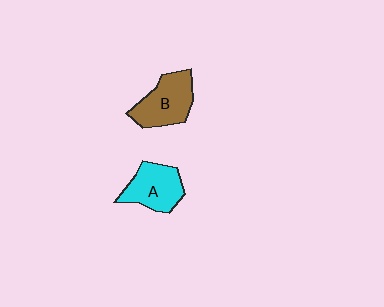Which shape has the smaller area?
Shape A (cyan).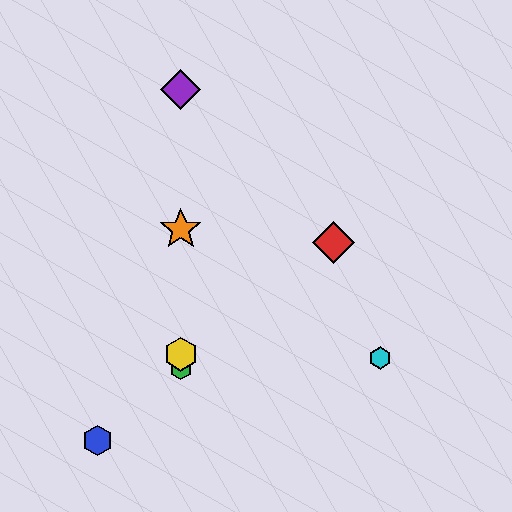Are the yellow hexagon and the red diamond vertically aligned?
No, the yellow hexagon is at x≈181 and the red diamond is at x≈334.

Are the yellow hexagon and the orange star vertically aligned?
Yes, both are at x≈181.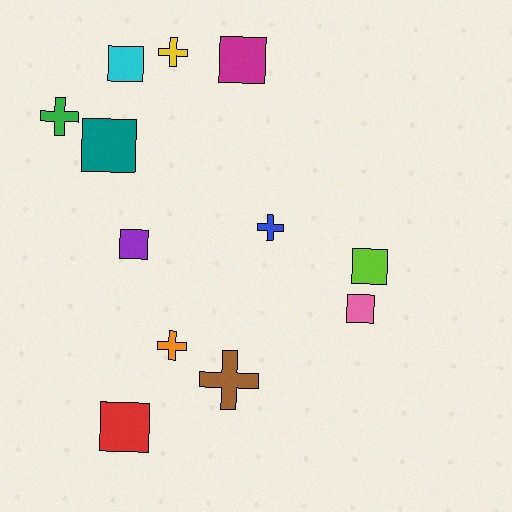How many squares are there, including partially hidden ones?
There are 7 squares.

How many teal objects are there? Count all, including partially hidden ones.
There is 1 teal object.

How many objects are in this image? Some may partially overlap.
There are 12 objects.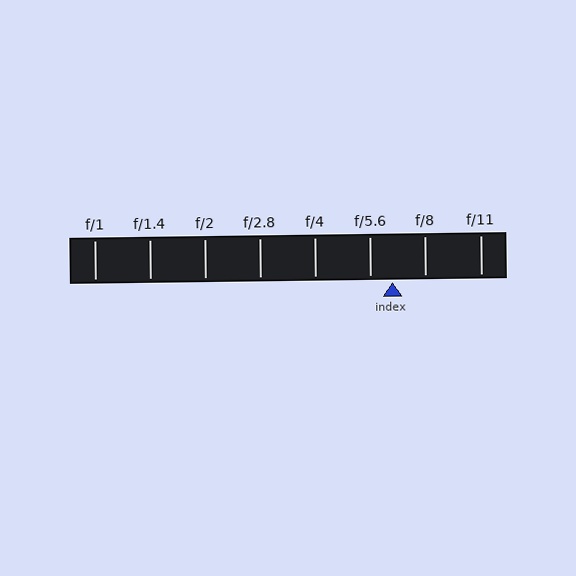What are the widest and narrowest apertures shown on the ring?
The widest aperture shown is f/1 and the narrowest is f/11.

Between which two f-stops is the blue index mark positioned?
The index mark is between f/5.6 and f/8.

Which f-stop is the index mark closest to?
The index mark is closest to f/5.6.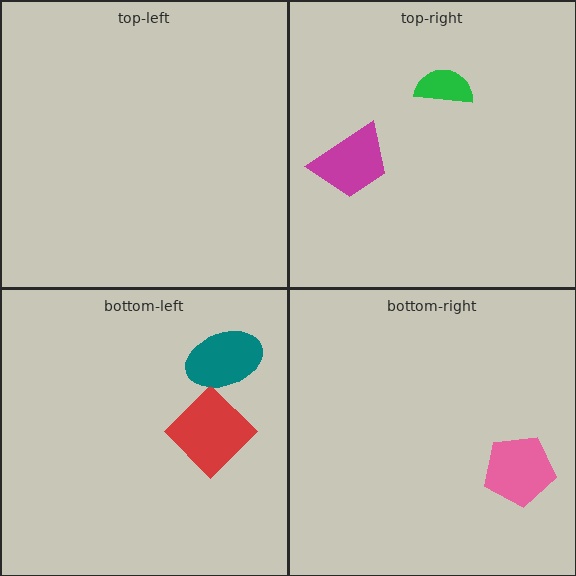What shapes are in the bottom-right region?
The pink pentagon.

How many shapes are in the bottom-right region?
1.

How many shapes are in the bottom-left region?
2.